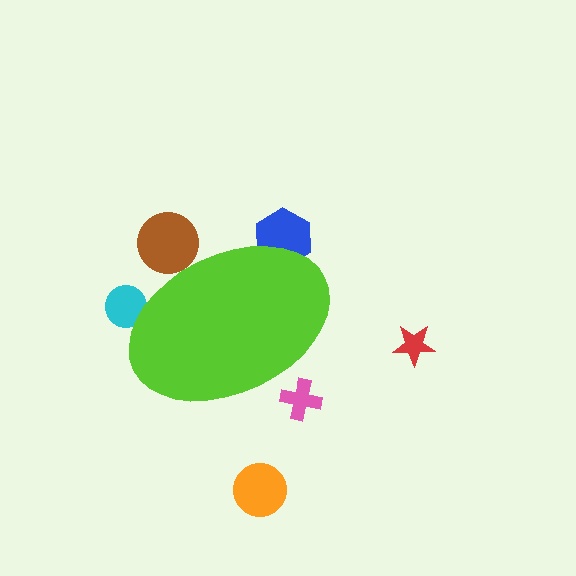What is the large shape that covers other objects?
A lime ellipse.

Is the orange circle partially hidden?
No, the orange circle is fully visible.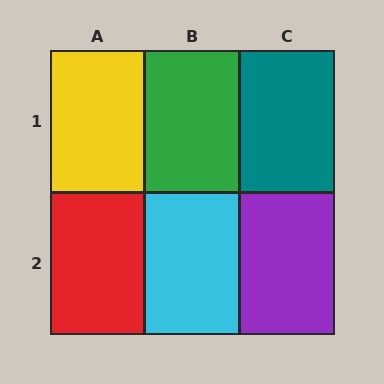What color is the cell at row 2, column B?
Cyan.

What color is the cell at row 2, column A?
Red.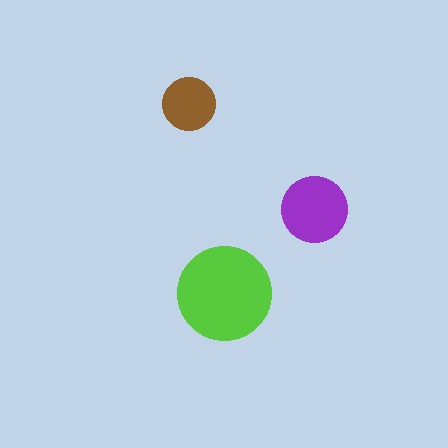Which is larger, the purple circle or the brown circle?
The purple one.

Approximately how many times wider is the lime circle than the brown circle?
About 2 times wider.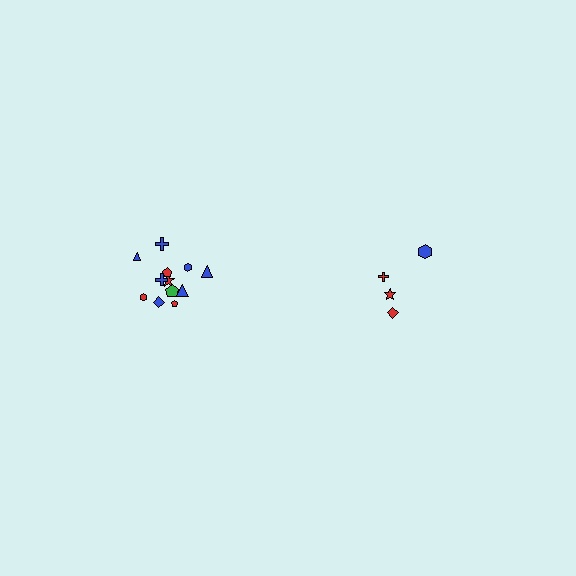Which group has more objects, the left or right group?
The left group.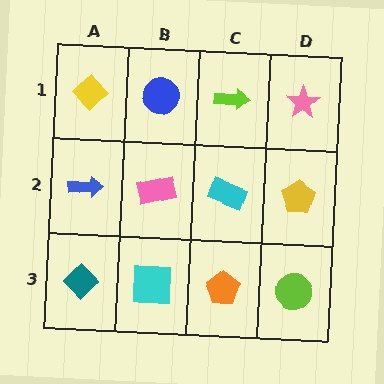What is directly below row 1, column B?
A pink rectangle.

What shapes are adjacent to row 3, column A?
A blue arrow (row 2, column A), a cyan square (row 3, column B).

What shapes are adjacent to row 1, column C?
A cyan rectangle (row 2, column C), a blue circle (row 1, column B), a pink star (row 1, column D).